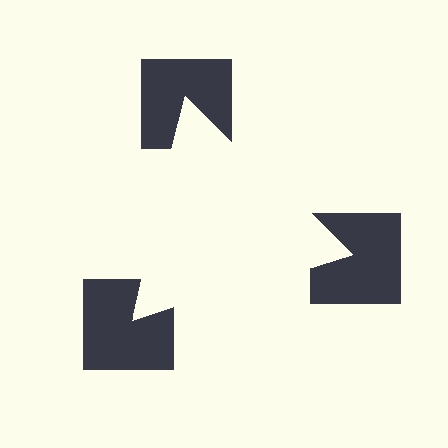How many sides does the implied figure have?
3 sides.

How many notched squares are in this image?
There are 3 — one at each vertex of the illusory triangle.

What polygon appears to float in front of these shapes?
An illusory triangle — its edges are inferred from the aligned wedge cuts in the notched squares, not physically drawn.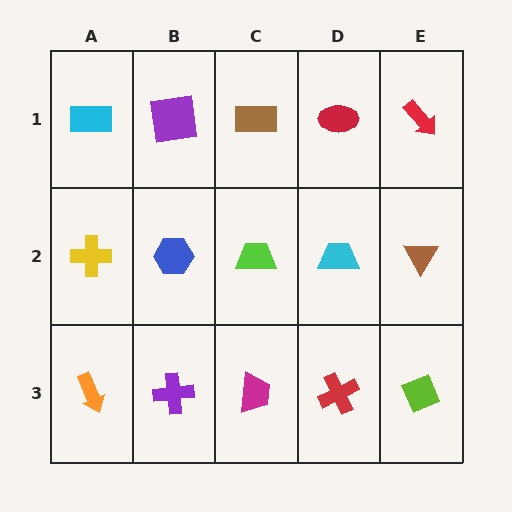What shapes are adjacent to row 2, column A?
A cyan rectangle (row 1, column A), an orange arrow (row 3, column A), a blue hexagon (row 2, column B).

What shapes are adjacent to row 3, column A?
A yellow cross (row 2, column A), a purple cross (row 3, column B).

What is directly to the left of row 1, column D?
A brown rectangle.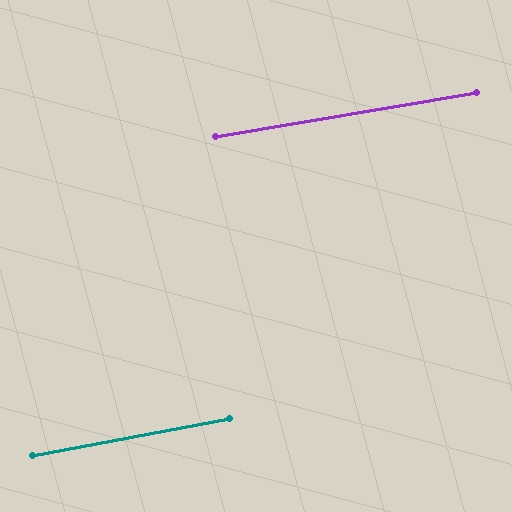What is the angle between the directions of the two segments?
Approximately 1 degree.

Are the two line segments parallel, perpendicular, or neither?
Parallel — their directions differ by only 1.1°.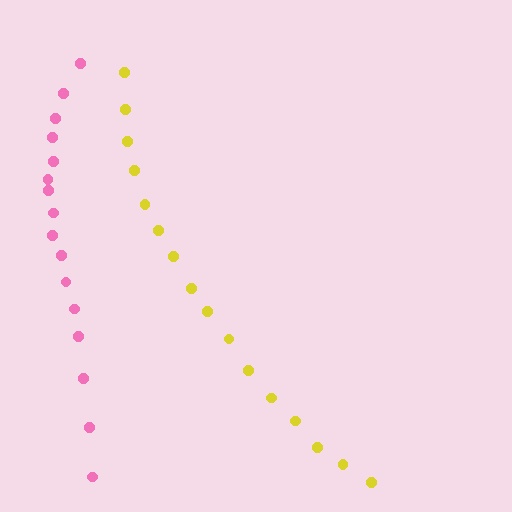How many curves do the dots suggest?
There are 2 distinct paths.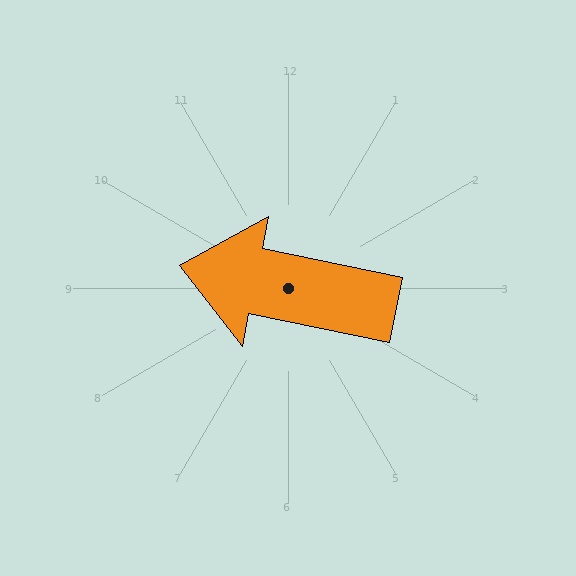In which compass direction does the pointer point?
West.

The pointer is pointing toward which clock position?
Roughly 9 o'clock.